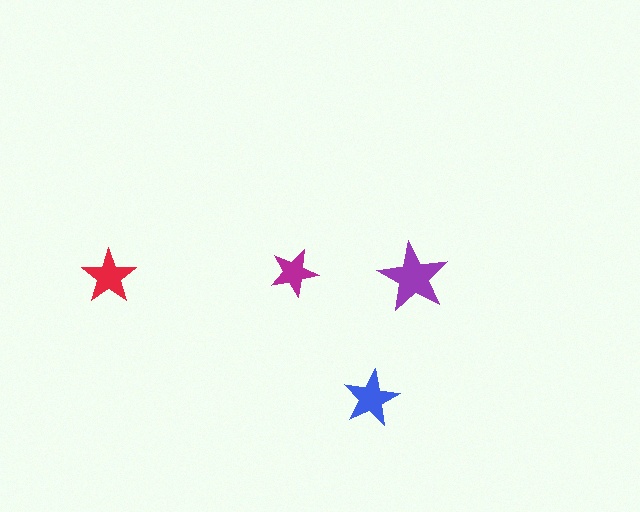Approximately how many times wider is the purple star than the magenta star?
About 1.5 times wider.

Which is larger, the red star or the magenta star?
The red one.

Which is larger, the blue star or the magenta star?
The blue one.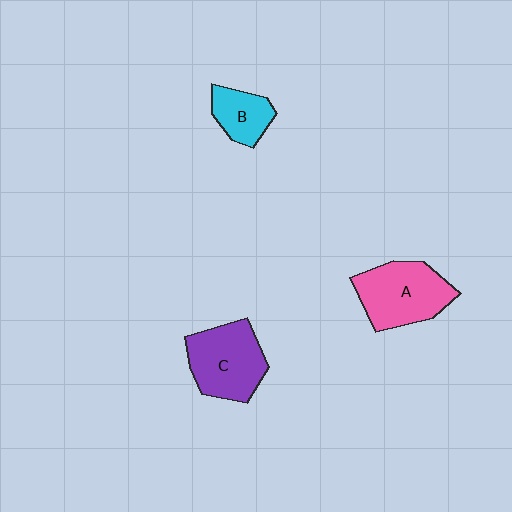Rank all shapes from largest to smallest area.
From largest to smallest: A (pink), C (purple), B (cyan).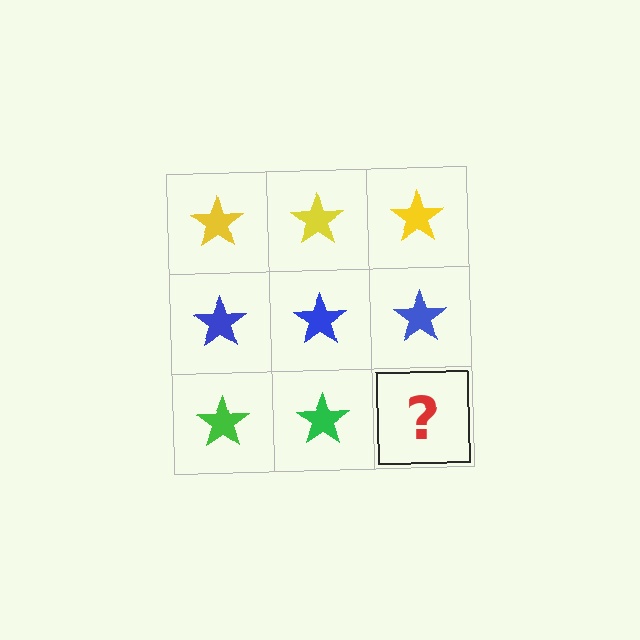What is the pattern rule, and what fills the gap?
The rule is that each row has a consistent color. The gap should be filled with a green star.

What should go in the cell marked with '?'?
The missing cell should contain a green star.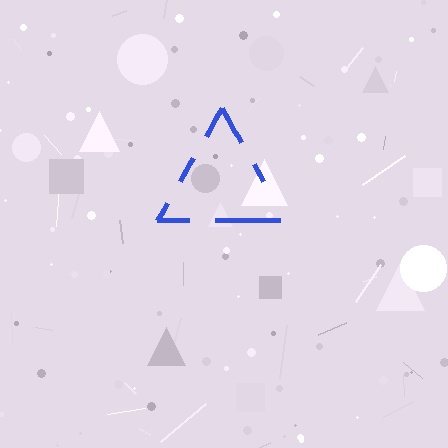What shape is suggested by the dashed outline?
The dashed outline suggests a triangle.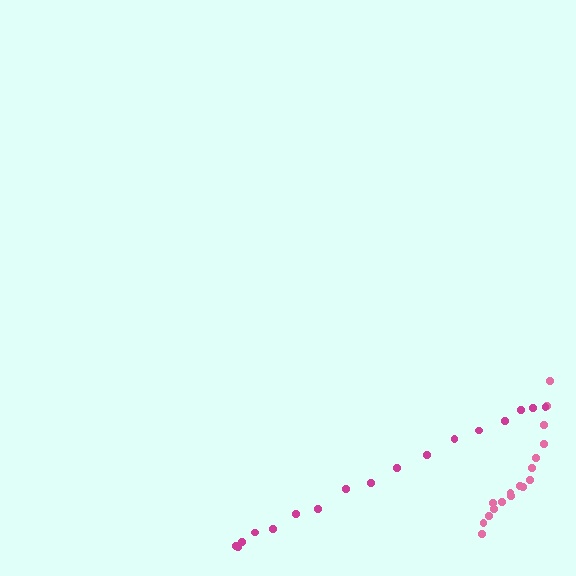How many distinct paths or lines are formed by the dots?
There are 2 distinct paths.